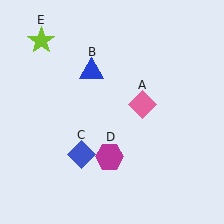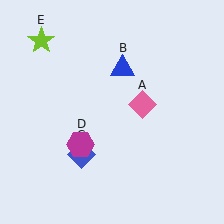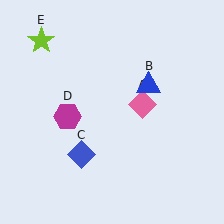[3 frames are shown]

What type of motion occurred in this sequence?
The blue triangle (object B), magenta hexagon (object D) rotated clockwise around the center of the scene.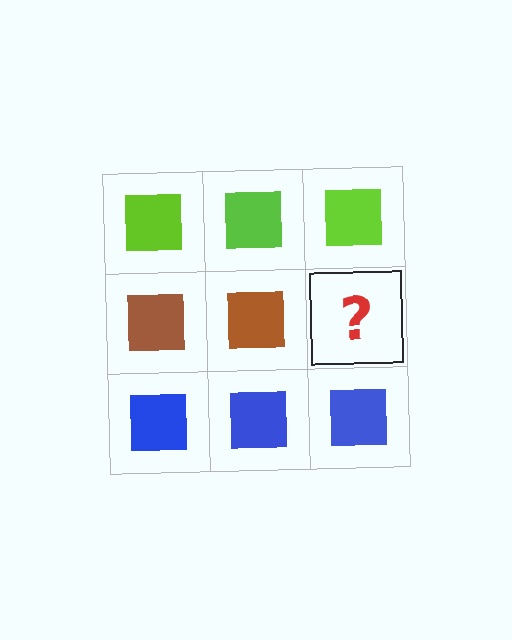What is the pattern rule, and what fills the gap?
The rule is that each row has a consistent color. The gap should be filled with a brown square.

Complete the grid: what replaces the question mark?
The question mark should be replaced with a brown square.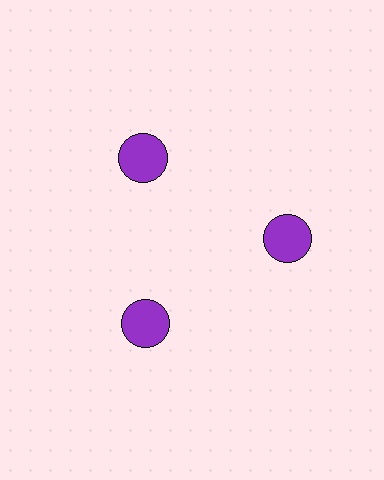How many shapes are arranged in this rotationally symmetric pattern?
There are 3 shapes, arranged in 3 groups of 1.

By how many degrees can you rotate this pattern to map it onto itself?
The pattern maps onto itself every 120 degrees of rotation.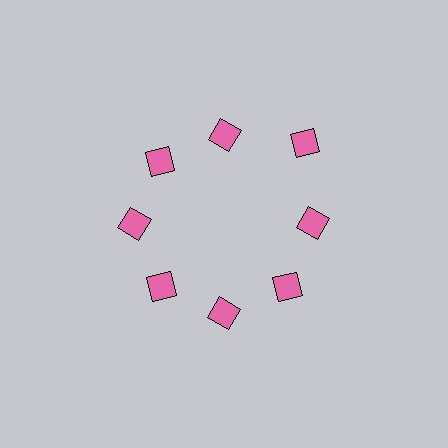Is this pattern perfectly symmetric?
No. The 8 pink diamonds are arranged in a ring, but one element near the 2 o'clock position is pushed outward from the center, breaking the 8-fold rotational symmetry.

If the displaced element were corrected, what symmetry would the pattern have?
It would have 8-fold rotational symmetry — the pattern would map onto itself every 45 degrees.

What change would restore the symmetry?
The symmetry would be restored by moving it inward, back onto the ring so that all 8 diamonds sit at equal angles and equal distance from the center.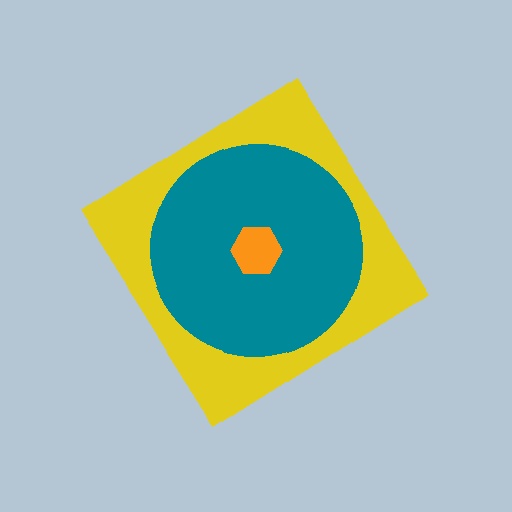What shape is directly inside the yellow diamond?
The teal circle.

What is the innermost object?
The orange hexagon.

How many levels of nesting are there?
3.